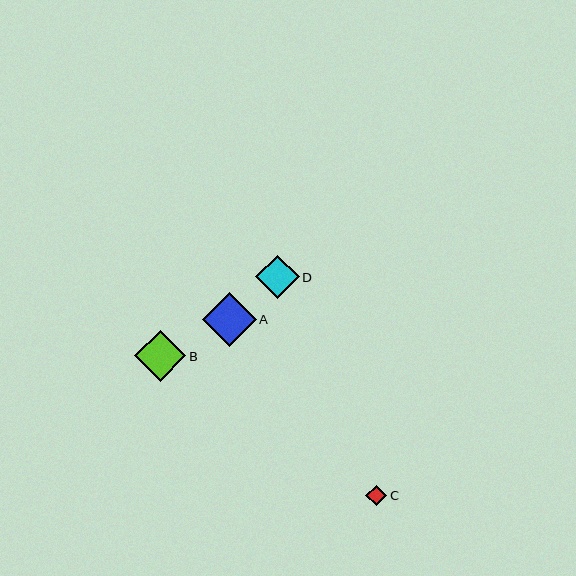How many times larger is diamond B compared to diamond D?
Diamond B is approximately 1.2 times the size of diamond D.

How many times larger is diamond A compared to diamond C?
Diamond A is approximately 2.6 times the size of diamond C.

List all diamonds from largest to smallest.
From largest to smallest: A, B, D, C.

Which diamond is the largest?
Diamond A is the largest with a size of approximately 54 pixels.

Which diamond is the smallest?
Diamond C is the smallest with a size of approximately 21 pixels.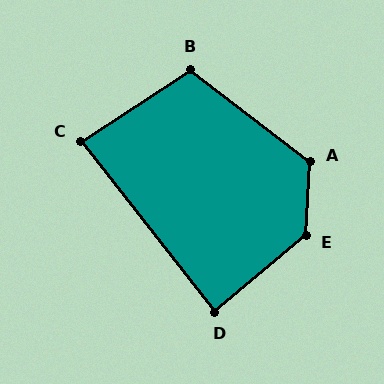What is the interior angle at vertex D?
Approximately 88 degrees (approximately right).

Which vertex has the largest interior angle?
E, at approximately 133 degrees.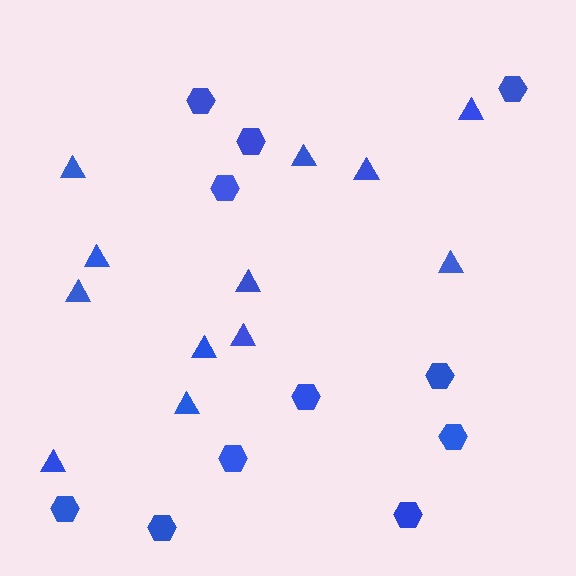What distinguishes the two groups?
There are 2 groups: one group of hexagons (11) and one group of triangles (12).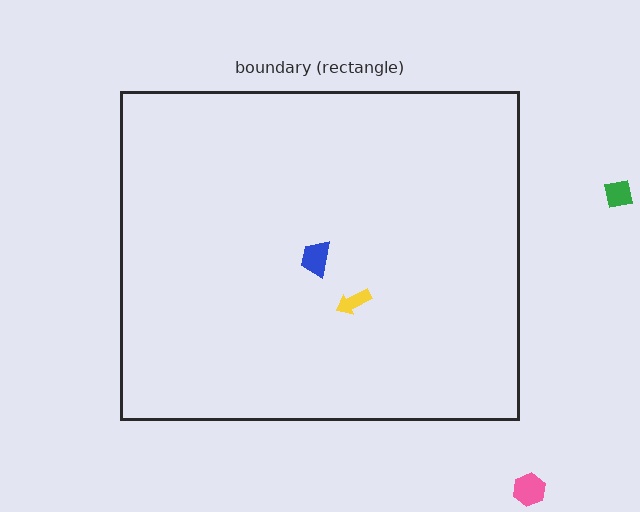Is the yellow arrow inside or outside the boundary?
Inside.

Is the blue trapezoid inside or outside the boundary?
Inside.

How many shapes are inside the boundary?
2 inside, 2 outside.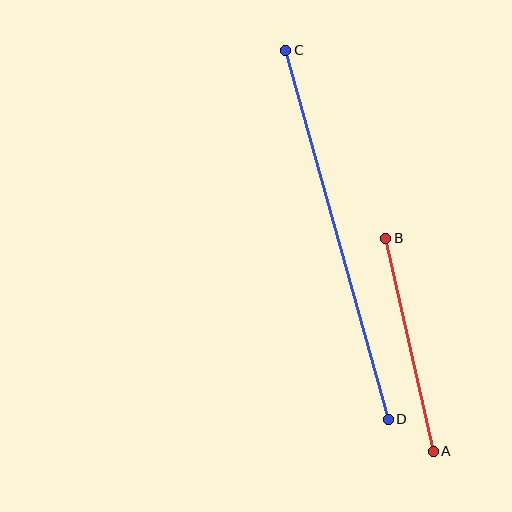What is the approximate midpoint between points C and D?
The midpoint is at approximately (337, 235) pixels.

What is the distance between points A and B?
The distance is approximately 218 pixels.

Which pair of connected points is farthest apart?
Points C and D are farthest apart.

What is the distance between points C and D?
The distance is approximately 383 pixels.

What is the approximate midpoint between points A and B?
The midpoint is at approximately (409, 345) pixels.